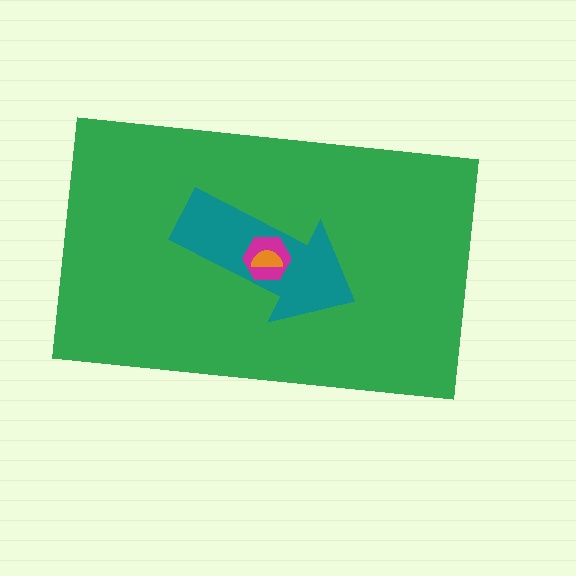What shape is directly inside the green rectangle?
The teal arrow.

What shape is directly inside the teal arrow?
The magenta hexagon.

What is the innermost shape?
The orange semicircle.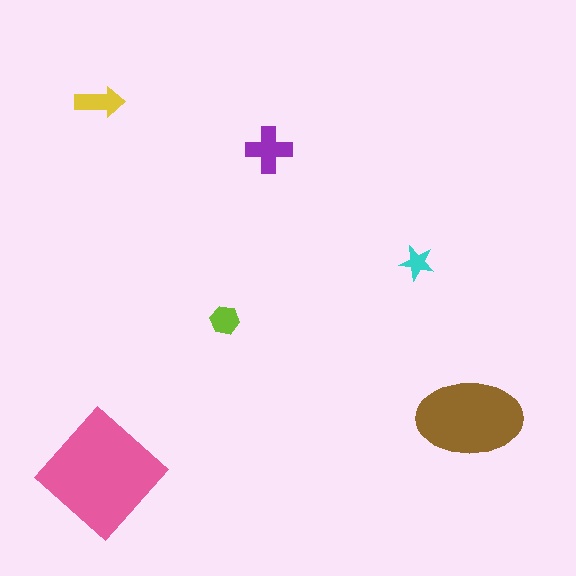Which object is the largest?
The pink diamond.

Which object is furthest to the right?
The brown ellipse is rightmost.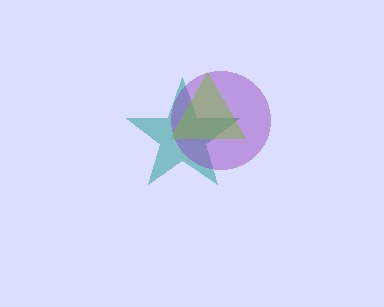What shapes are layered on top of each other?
The layered shapes are: a teal star, a purple circle, a lime triangle.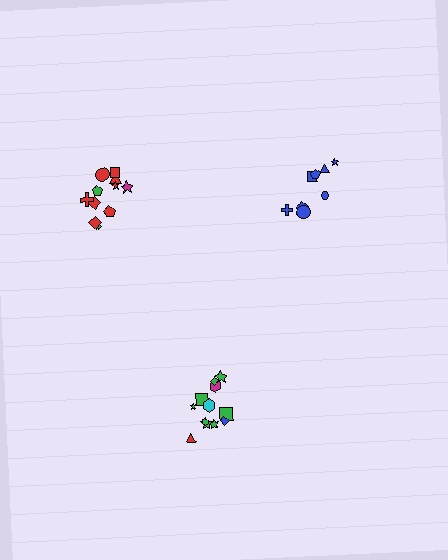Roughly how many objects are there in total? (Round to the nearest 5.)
Roughly 30 objects in total.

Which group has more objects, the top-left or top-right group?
The top-left group.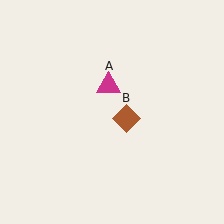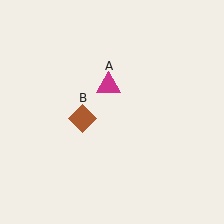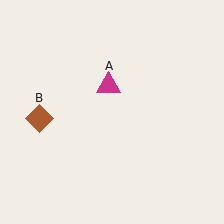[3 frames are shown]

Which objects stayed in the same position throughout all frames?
Magenta triangle (object A) remained stationary.